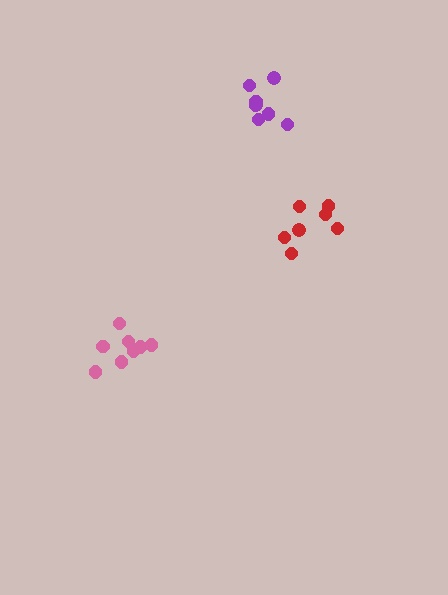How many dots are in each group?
Group 1: 9 dots, Group 2: 7 dots, Group 3: 8 dots (24 total).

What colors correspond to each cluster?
The clusters are colored: pink, red, purple.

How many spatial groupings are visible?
There are 3 spatial groupings.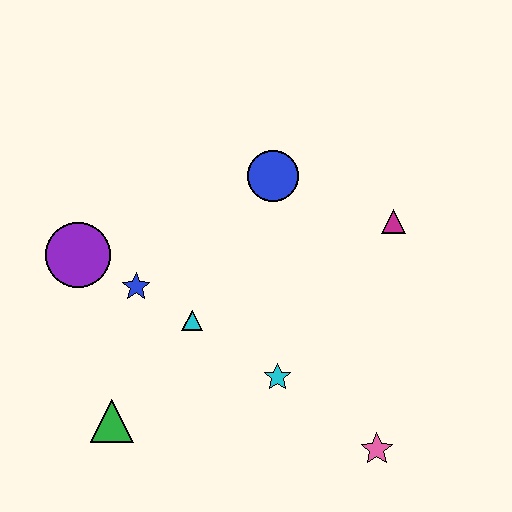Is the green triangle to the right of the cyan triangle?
No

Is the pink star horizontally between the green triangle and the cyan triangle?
No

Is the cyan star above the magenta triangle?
No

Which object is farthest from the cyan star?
The purple circle is farthest from the cyan star.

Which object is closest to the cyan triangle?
The blue star is closest to the cyan triangle.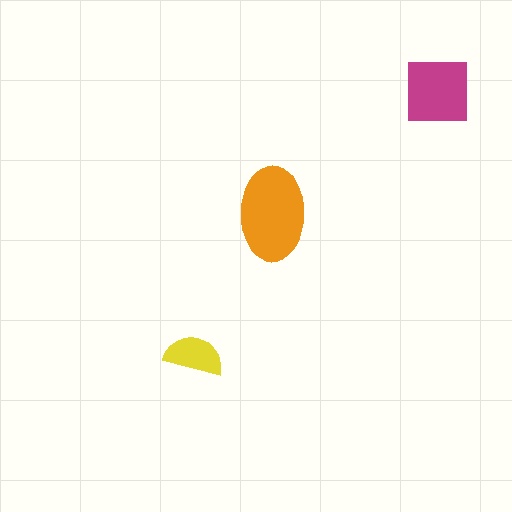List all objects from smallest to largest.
The yellow semicircle, the magenta square, the orange ellipse.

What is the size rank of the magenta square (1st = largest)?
2nd.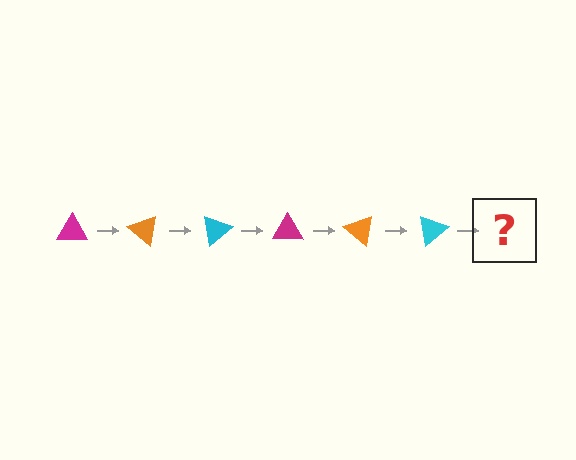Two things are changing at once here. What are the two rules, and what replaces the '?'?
The two rules are that it rotates 40 degrees each step and the color cycles through magenta, orange, and cyan. The '?' should be a magenta triangle, rotated 240 degrees from the start.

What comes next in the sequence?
The next element should be a magenta triangle, rotated 240 degrees from the start.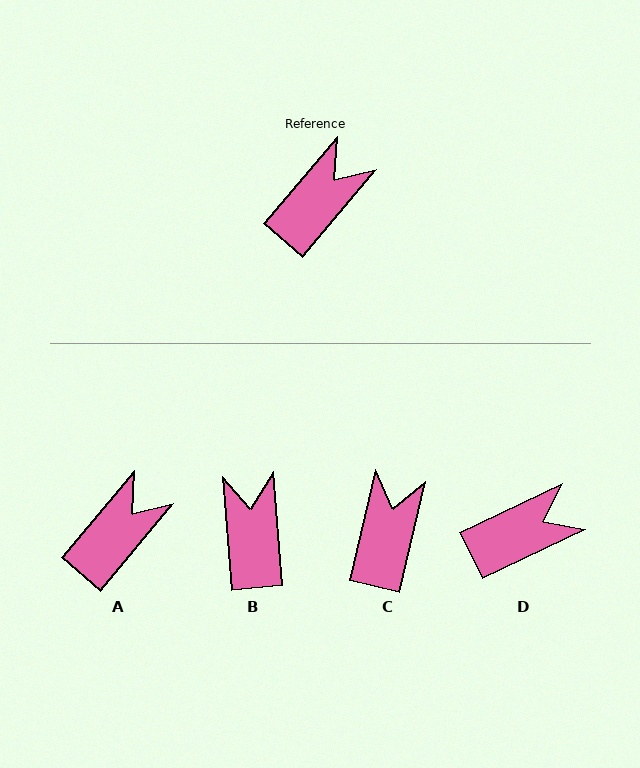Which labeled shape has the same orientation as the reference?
A.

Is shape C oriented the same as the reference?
No, it is off by about 27 degrees.